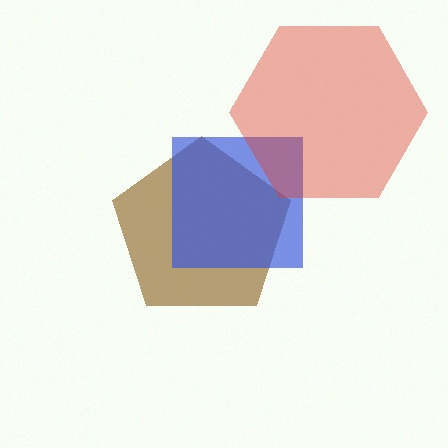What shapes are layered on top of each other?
The layered shapes are: a brown pentagon, a blue square, a red hexagon.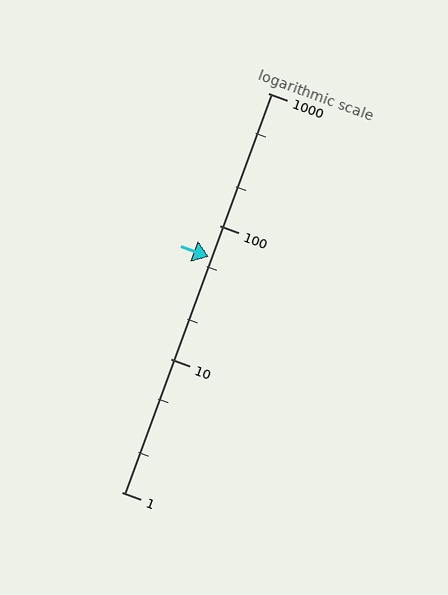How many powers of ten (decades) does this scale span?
The scale spans 3 decades, from 1 to 1000.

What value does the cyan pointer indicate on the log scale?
The pointer indicates approximately 59.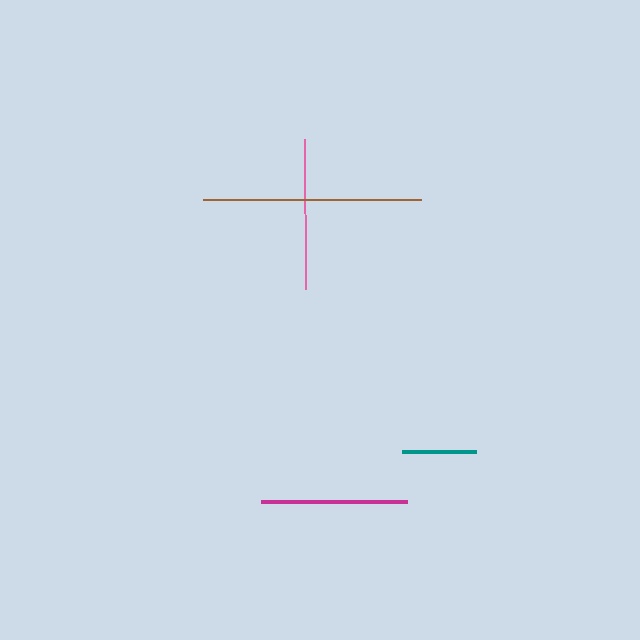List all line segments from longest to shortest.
From longest to shortest: brown, pink, magenta, teal.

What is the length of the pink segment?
The pink segment is approximately 150 pixels long.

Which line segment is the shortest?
The teal line is the shortest at approximately 74 pixels.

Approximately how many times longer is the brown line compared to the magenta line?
The brown line is approximately 1.5 times the length of the magenta line.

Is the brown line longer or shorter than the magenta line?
The brown line is longer than the magenta line.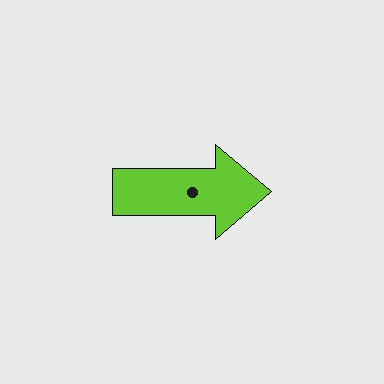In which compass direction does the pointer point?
East.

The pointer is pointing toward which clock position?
Roughly 3 o'clock.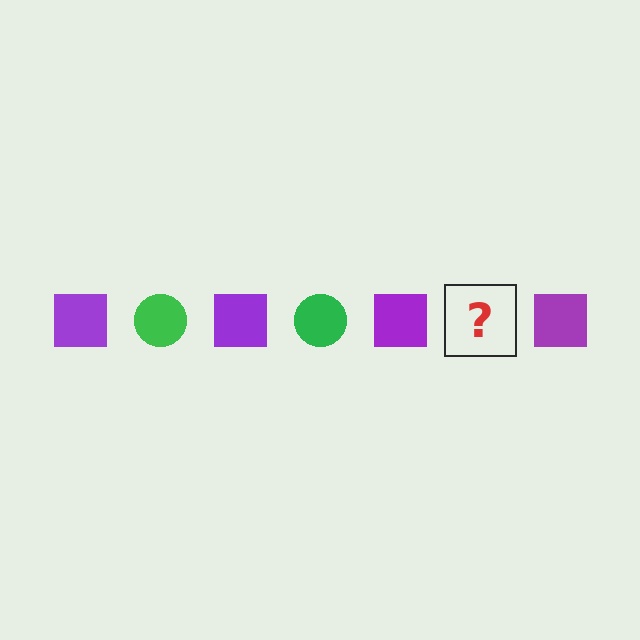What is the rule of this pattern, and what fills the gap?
The rule is that the pattern alternates between purple square and green circle. The gap should be filled with a green circle.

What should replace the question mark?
The question mark should be replaced with a green circle.